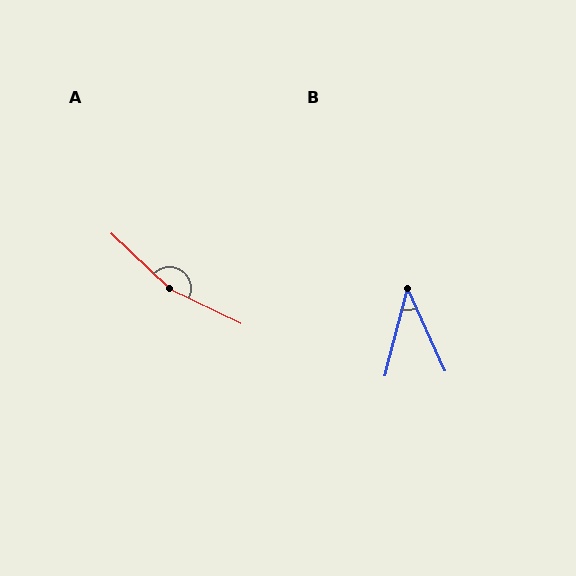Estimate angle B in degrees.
Approximately 39 degrees.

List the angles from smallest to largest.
B (39°), A (162°).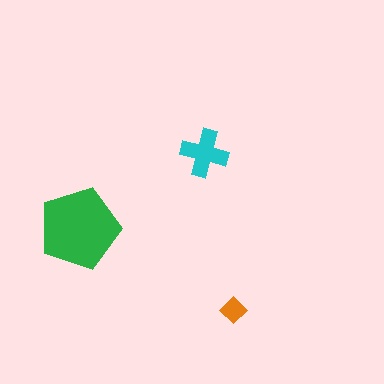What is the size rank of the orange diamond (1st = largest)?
3rd.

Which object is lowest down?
The orange diamond is bottommost.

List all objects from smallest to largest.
The orange diamond, the cyan cross, the green pentagon.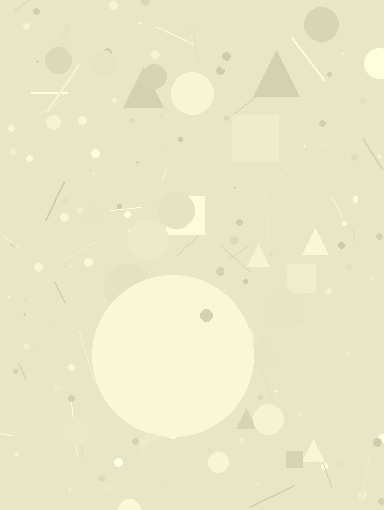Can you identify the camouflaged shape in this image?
The camouflaged shape is a circle.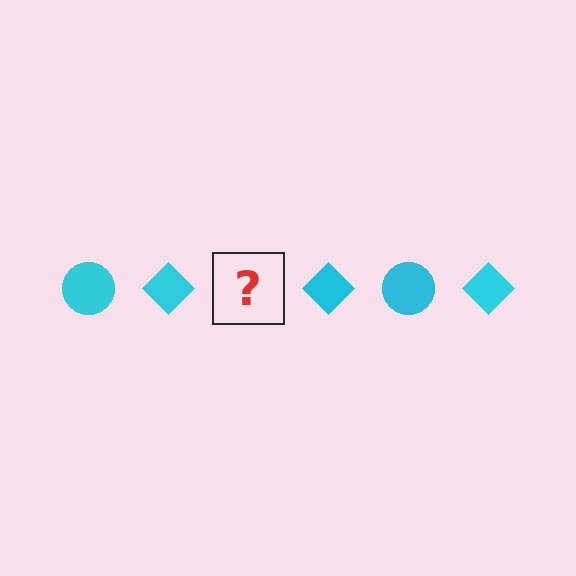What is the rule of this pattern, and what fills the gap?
The rule is that the pattern cycles through circle, diamond shapes in cyan. The gap should be filled with a cyan circle.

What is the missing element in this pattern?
The missing element is a cyan circle.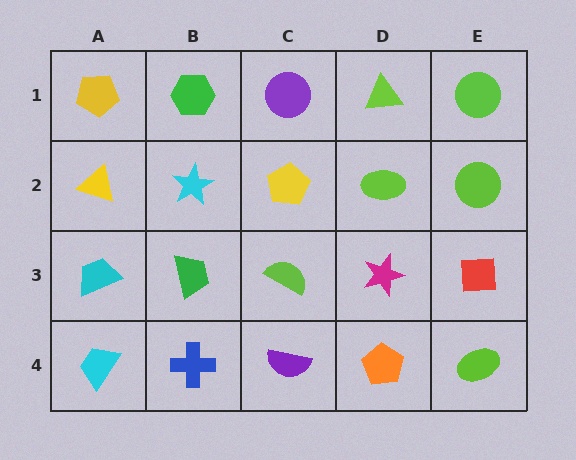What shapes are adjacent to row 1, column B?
A cyan star (row 2, column B), a yellow pentagon (row 1, column A), a purple circle (row 1, column C).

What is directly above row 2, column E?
A lime circle.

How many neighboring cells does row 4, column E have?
2.